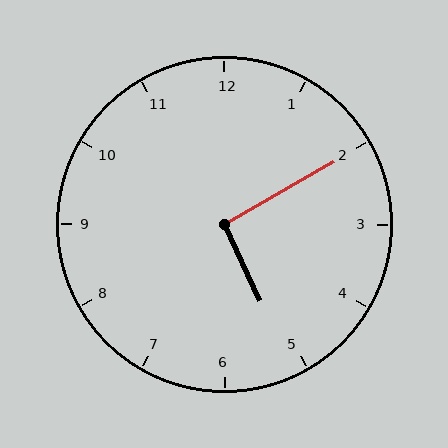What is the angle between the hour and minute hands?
Approximately 95 degrees.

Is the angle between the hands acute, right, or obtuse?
It is right.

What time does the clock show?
5:10.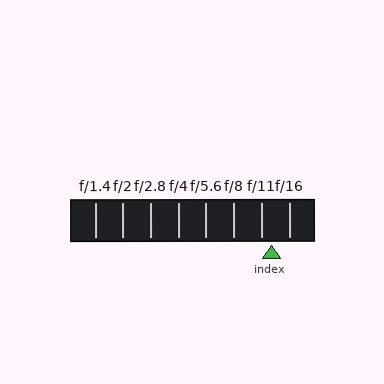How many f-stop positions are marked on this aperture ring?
There are 8 f-stop positions marked.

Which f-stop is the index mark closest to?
The index mark is closest to f/11.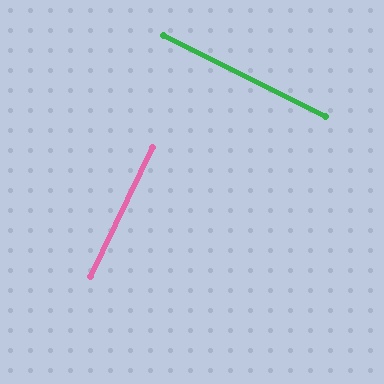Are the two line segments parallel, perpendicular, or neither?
Perpendicular — they meet at approximately 89°.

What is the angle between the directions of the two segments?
Approximately 89 degrees.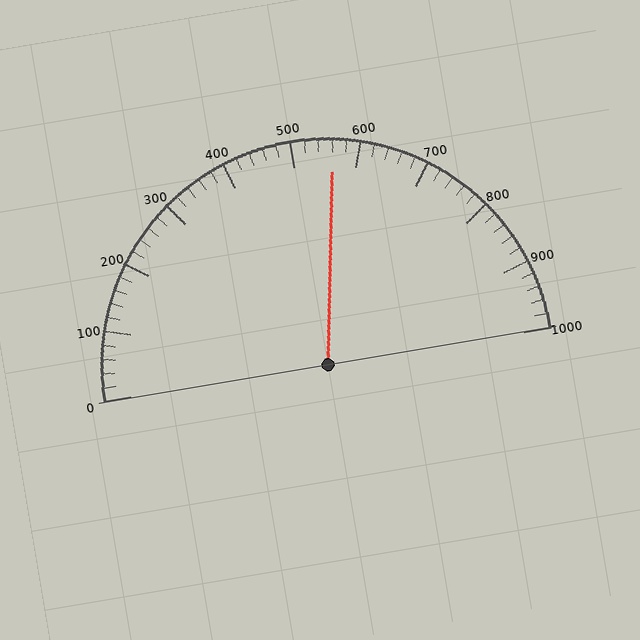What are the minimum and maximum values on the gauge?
The gauge ranges from 0 to 1000.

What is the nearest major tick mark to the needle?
The nearest major tick mark is 600.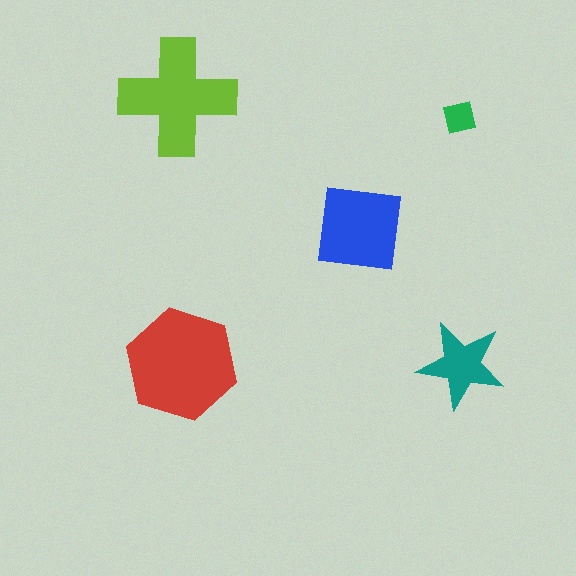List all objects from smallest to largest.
The green square, the teal star, the blue square, the lime cross, the red hexagon.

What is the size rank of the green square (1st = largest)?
5th.